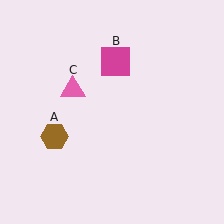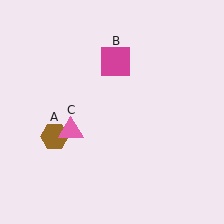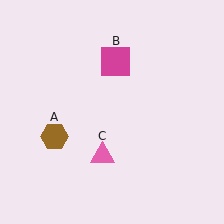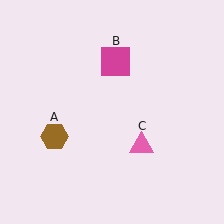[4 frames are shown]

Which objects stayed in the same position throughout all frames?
Brown hexagon (object A) and magenta square (object B) remained stationary.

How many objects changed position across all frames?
1 object changed position: pink triangle (object C).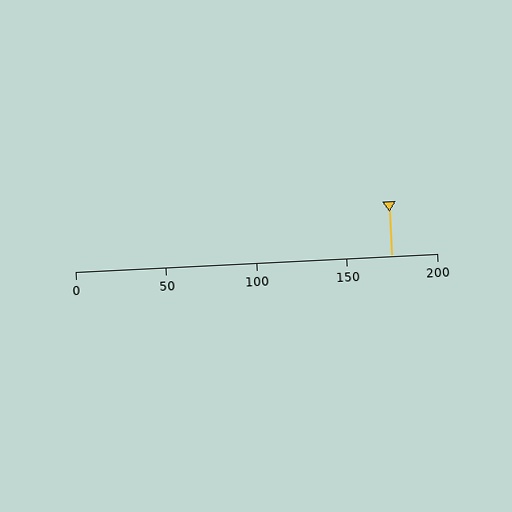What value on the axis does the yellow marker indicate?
The marker indicates approximately 175.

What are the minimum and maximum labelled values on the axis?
The axis runs from 0 to 200.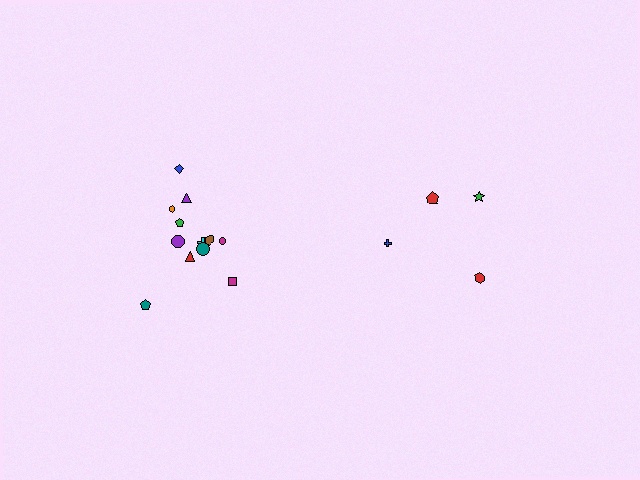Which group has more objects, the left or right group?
The left group.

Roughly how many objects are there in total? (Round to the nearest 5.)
Roughly 15 objects in total.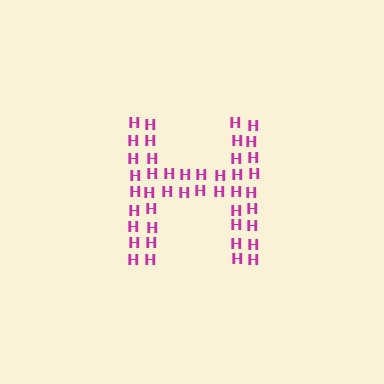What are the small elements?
The small elements are letter H's.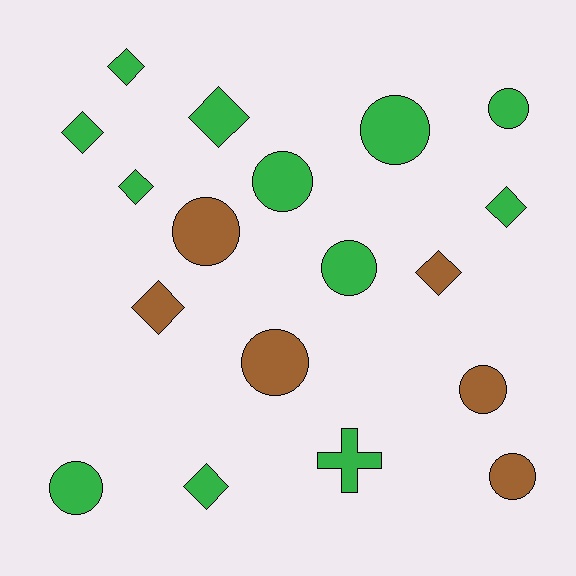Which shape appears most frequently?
Circle, with 9 objects.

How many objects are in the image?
There are 18 objects.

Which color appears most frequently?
Green, with 12 objects.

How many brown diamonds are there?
There are 2 brown diamonds.